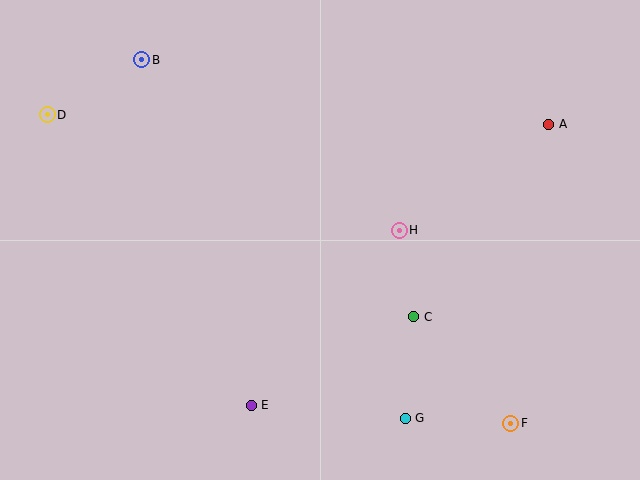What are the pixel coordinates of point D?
Point D is at (47, 115).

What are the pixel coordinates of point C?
Point C is at (414, 317).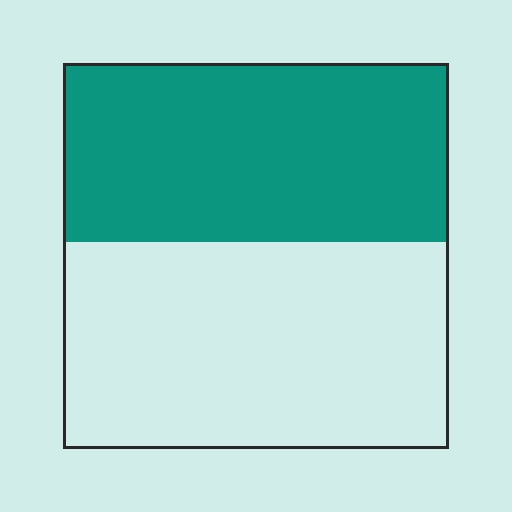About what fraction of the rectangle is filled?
About one half (1/2).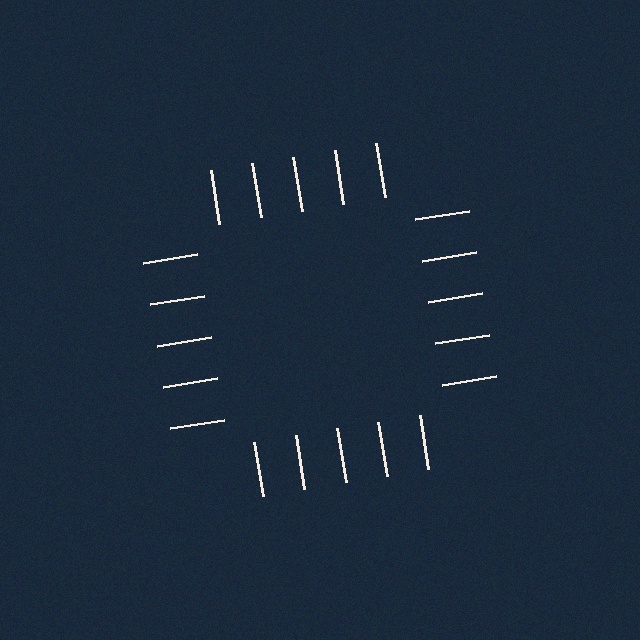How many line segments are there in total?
20 — 5 along each of the 4 edges.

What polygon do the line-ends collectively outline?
An illusory square — the line segments terminate on its edges but no continuous stroke is drawn.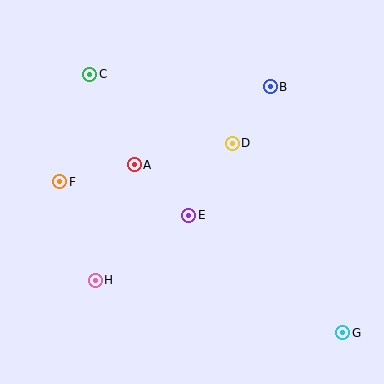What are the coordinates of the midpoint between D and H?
The midpoint between D and H is at (164, 212).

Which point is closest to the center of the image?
Point E at (189, 215) is closest to the center.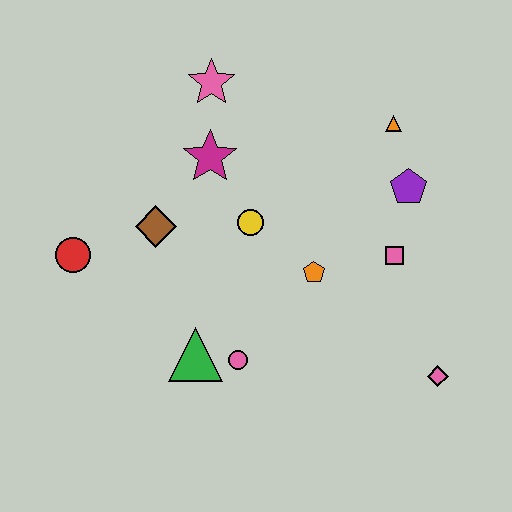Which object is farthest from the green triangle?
The orange triangle is farthest from the green triangle.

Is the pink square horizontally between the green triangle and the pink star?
No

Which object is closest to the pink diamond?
The pink square is closest to the pink diamond.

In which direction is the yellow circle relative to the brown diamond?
The yellow circle is to the right of the brown diamond.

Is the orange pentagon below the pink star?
Yes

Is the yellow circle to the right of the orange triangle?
No